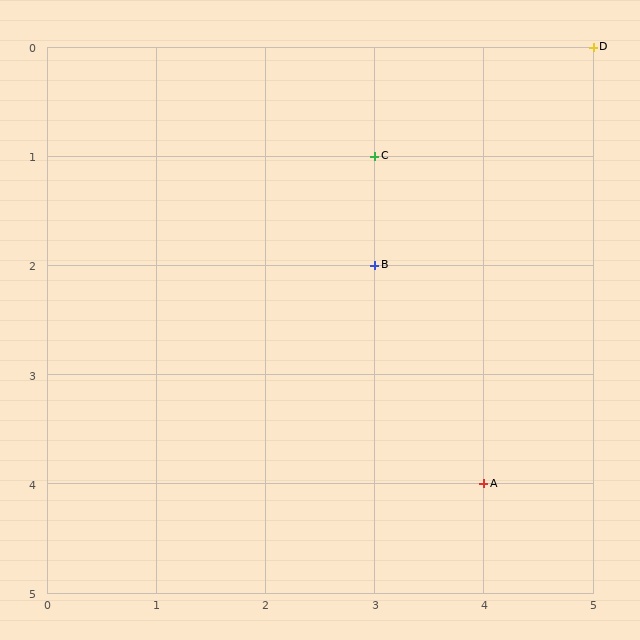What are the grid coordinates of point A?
Point A is at grid coordinates (4, 4).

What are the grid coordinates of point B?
Point B is at grid coordinates (3, 2).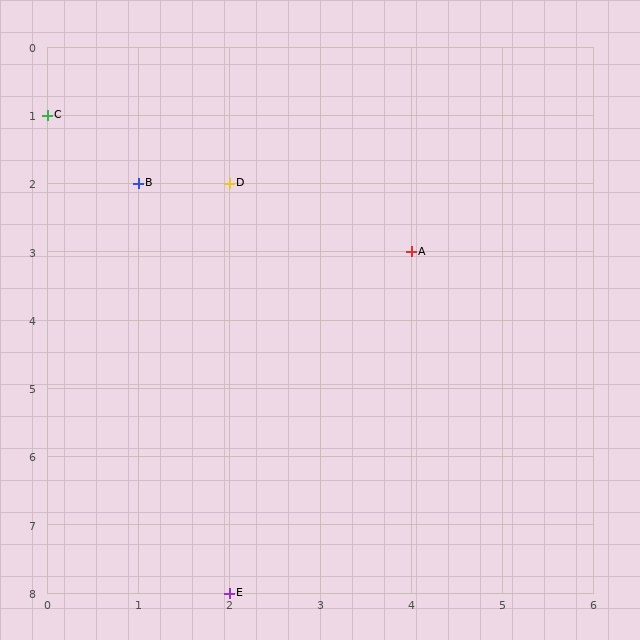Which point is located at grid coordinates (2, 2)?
Point D is at (2, 2).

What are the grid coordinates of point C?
Point C is at grid coordinates (0, 1).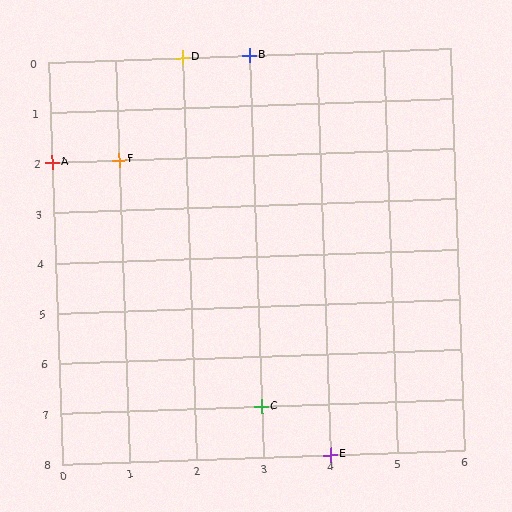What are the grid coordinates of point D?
Point D is at grid coordinates (2, 0).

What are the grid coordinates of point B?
Point B is at grid coordinates (3, 0).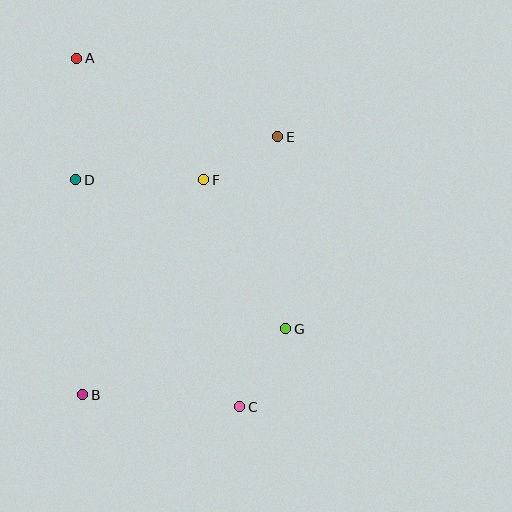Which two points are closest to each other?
Points E and F are closest to each other.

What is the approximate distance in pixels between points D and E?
The distance between D and E is approximately 206 pixels.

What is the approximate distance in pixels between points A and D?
The distance between A and D is approximately 121 pixels.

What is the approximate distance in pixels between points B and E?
The distance between B and E is approximately 323 pixels.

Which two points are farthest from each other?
Points A and C are farthest from each other.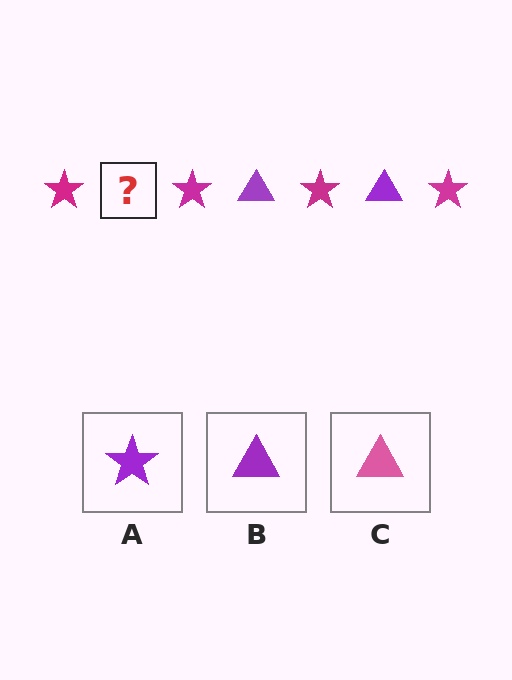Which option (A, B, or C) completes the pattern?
B.